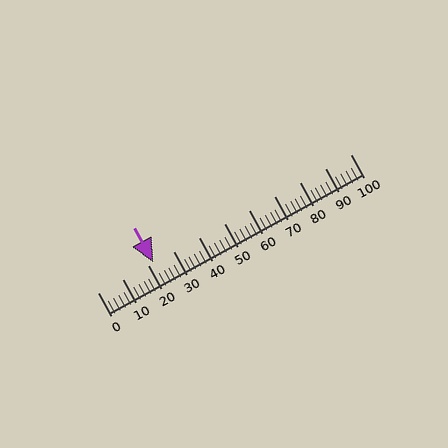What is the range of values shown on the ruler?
The ruler shows values from 0 to 100.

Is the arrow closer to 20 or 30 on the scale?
The arrow is closer to 20.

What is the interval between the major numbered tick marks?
The major tick marks are spaced 10 units apart.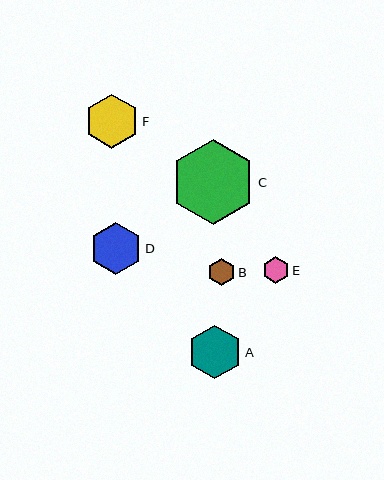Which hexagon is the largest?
Hexagon C is the largest with a size of approximately 85 pixels.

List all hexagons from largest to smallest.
From largest to smallest: C, F, A, D, B, E.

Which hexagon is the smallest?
Hexagon E is the smallest with a size of approximately 27 pixels.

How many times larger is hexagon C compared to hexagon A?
Hexagon C is approximately 1.6 times the size of hexagon A.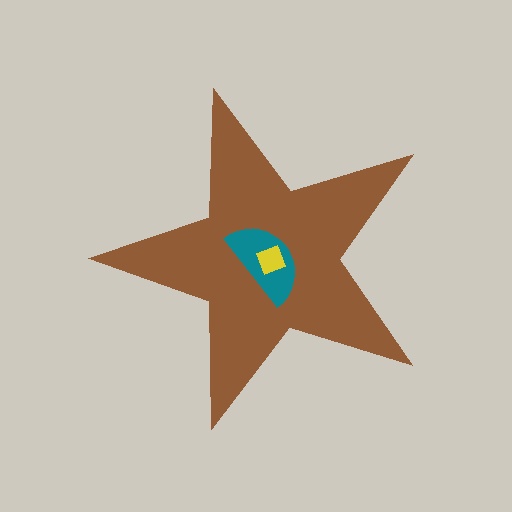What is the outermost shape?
The brown star.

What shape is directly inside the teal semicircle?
The yellow square.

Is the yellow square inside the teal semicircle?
Yes.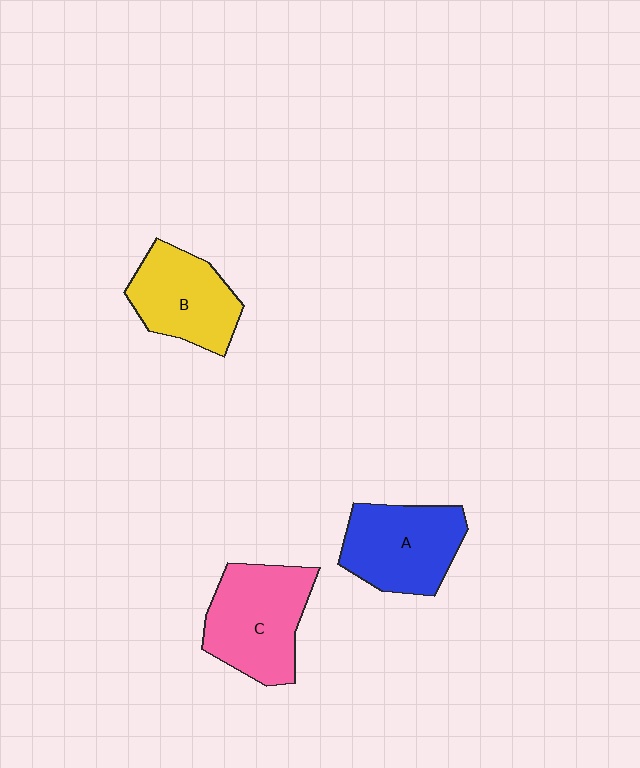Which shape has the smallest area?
Shape B (yellow).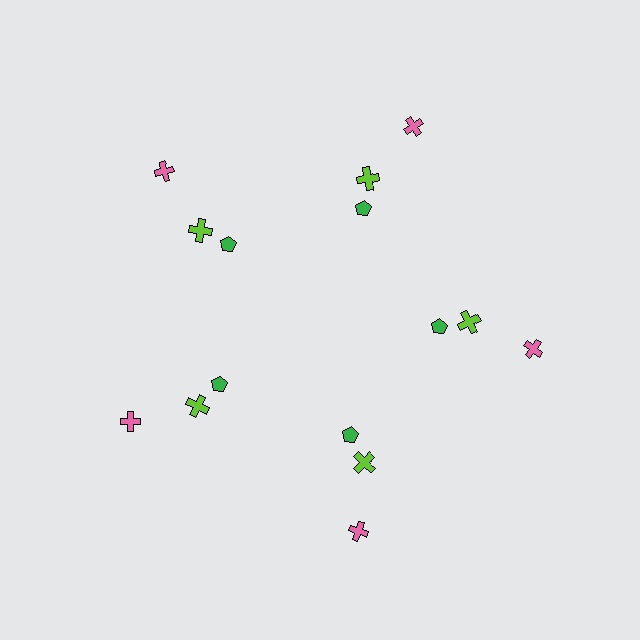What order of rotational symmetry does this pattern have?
This pattern has 5-fold rotational symmetry.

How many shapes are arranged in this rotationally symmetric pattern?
There are 15 shapes, arranged in 5 groups of 3.